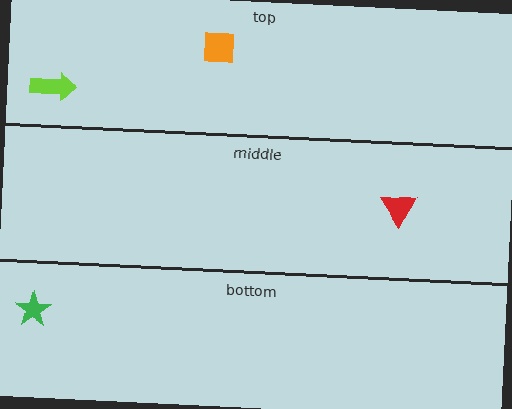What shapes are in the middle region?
The red triangle.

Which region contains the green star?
The bottom region.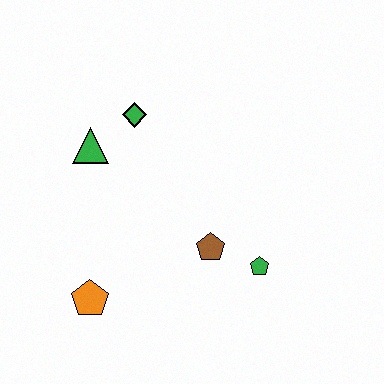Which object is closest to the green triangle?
The green diamond is closest to the green triangle.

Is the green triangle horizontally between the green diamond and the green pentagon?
No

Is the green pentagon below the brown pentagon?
Yes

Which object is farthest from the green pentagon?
The green triangle is farthest from the green pentagon.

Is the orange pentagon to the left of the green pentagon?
Yes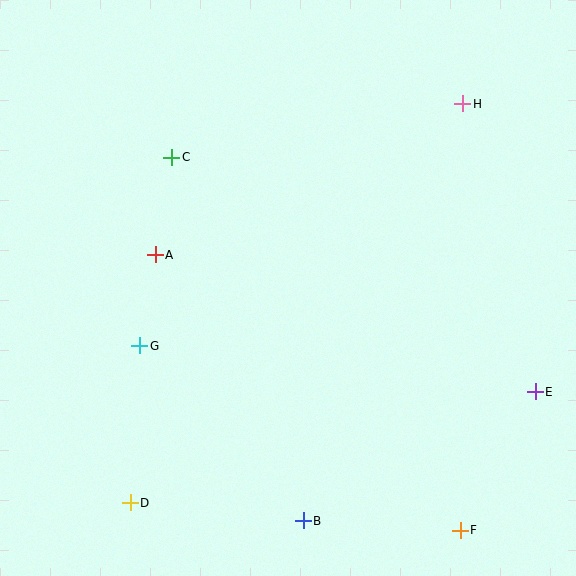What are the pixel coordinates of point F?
Point F is at (460, 530).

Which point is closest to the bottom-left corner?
Point D is closest to the bottom-left corner.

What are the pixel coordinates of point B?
Point B is at (303, 521).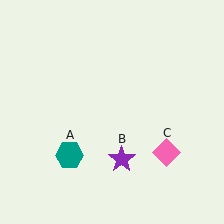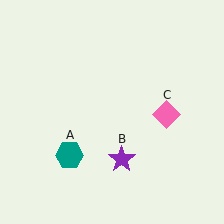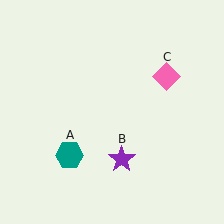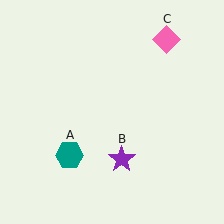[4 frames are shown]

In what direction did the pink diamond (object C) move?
The pink diamond (object C) moved up.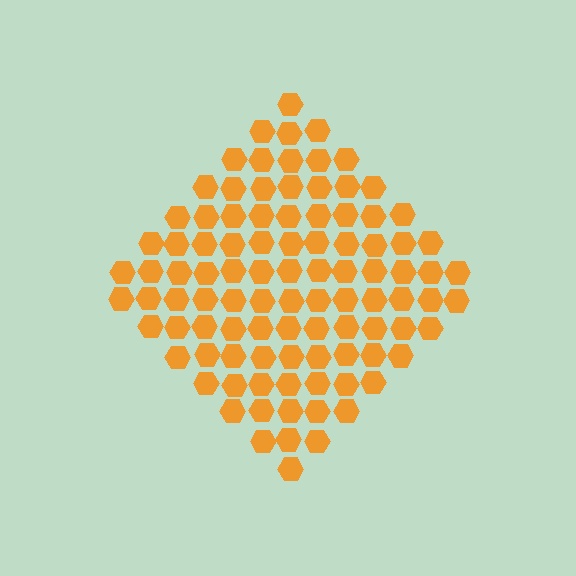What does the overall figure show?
The overall figure shows a diamond.